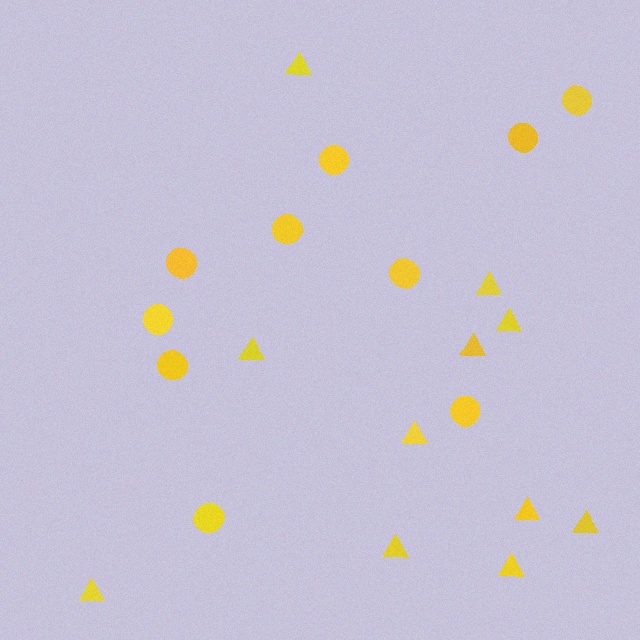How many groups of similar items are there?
There are 2 groups: one group of circles (10) and one group of triangles (11).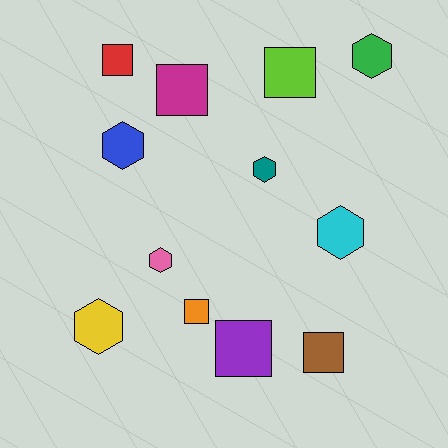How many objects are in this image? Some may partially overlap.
There are 12 objects.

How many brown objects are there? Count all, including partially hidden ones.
There is 1 brown object.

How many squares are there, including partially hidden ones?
There are 6 squares.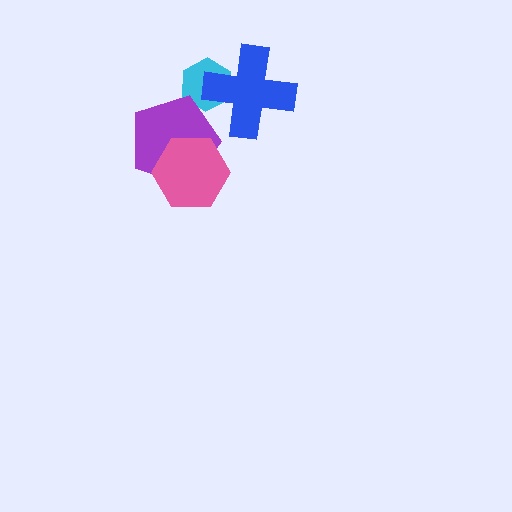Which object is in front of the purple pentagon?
The pink hexagon is in front of the purple pentagon.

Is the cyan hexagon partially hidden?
Yes, it is partially covered by another shape.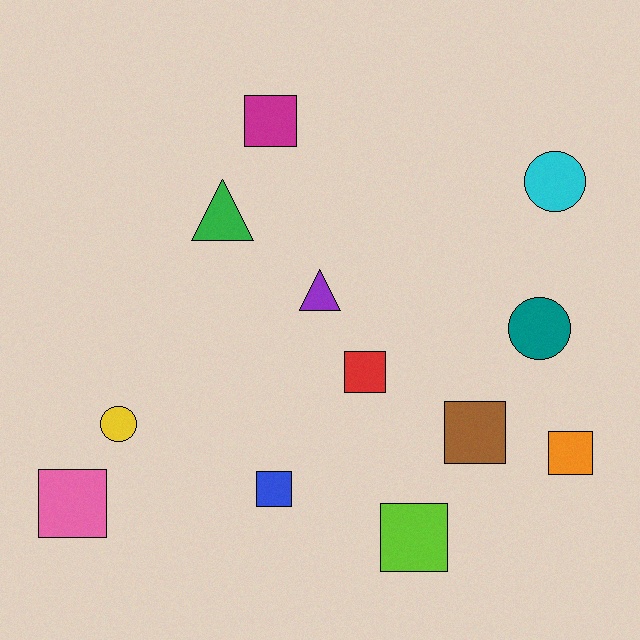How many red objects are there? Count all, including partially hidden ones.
There is 1 red object.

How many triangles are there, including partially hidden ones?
There are 2 triangles.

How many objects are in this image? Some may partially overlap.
There are 12 objects.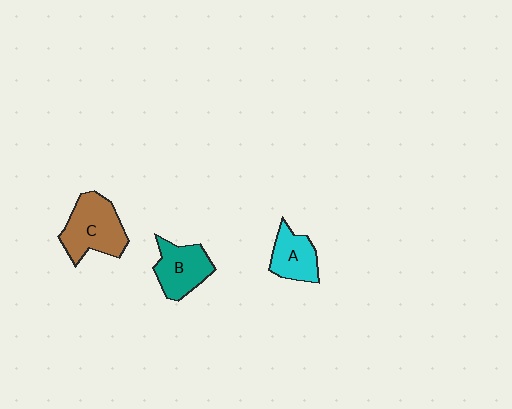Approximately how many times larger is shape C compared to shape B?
Approximately 1.2 times.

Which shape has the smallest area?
Shape A (cyan).